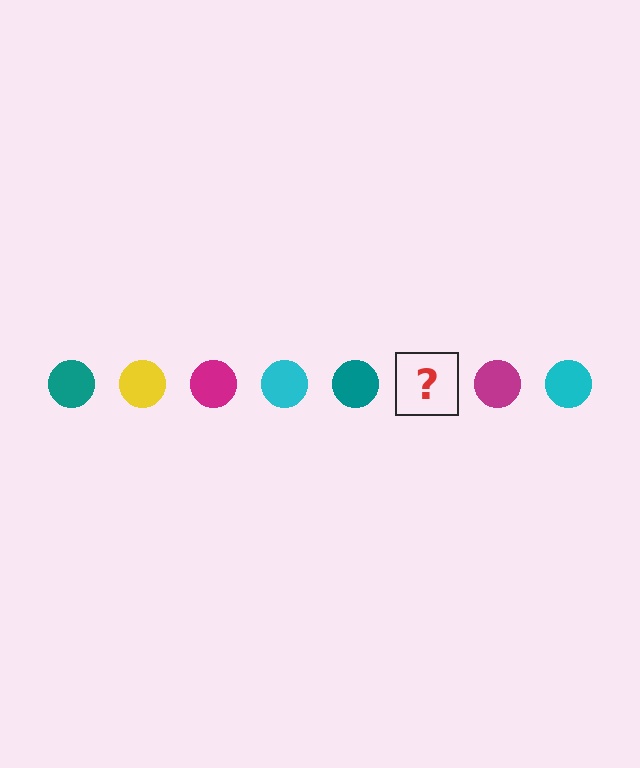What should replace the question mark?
The question mark should be replaced with a yellow circle.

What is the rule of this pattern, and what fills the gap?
The rule is that the pattern cycles through teal, yellow, magenta, cyan circles. The gap should be filled with a yellow circle.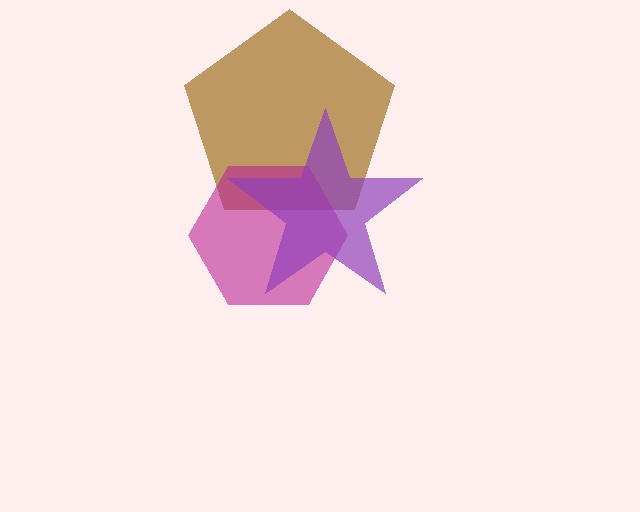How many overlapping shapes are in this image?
There are 3 overlapping shapes in the image.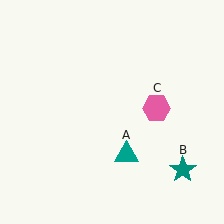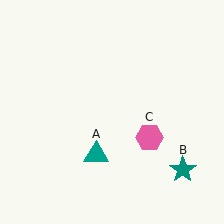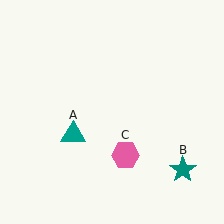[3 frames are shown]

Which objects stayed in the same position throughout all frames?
Teal star (object B) remained stationary.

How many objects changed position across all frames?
2 objects changed position: teal triangle (object A), pink hexagon (object C).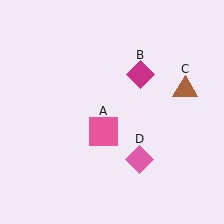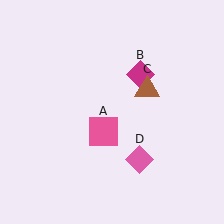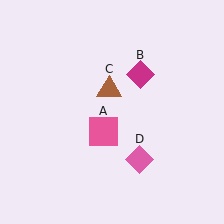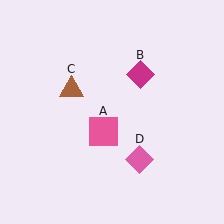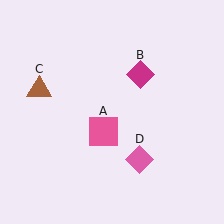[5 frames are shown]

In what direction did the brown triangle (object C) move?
The brown triangle (object C) moved left.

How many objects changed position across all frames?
1 object changed position: brown triangle (object C).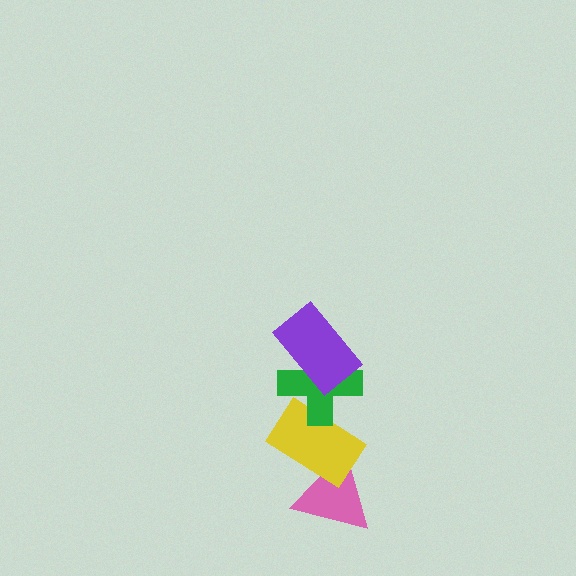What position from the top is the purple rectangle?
The purple rectangle is 1st from the top.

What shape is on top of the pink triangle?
The yellow rectangle is on top of the pink triangle.